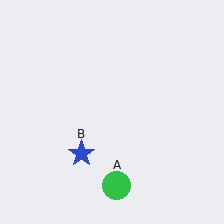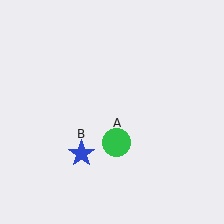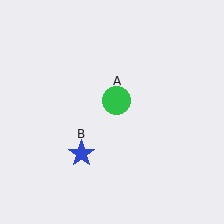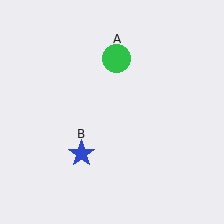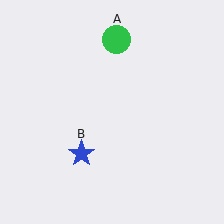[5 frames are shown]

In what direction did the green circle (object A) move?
The green circle (object A) moved up.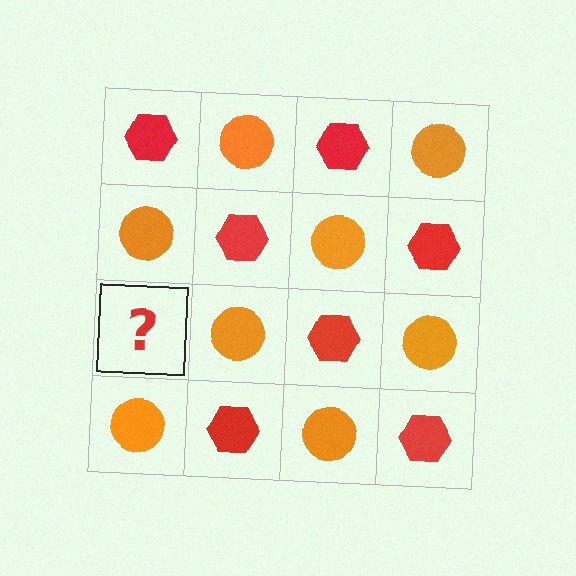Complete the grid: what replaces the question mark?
The question mark should be replaced with a red hexagon.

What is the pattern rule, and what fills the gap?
The rule is that it alternates red hexagon and orange circle in a checkerboard pattern. The gap should be filled with a red hexagon.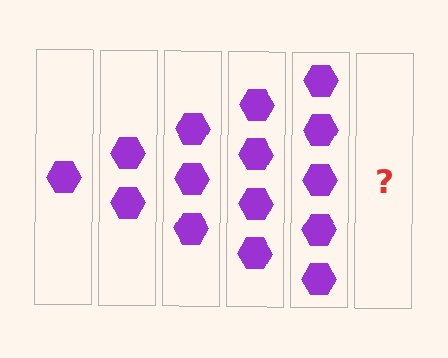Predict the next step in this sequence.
The next step is 6 hexagons.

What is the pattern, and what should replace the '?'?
The pattern is that each step adds one more hexagon. The '?' should be 6 hexagons.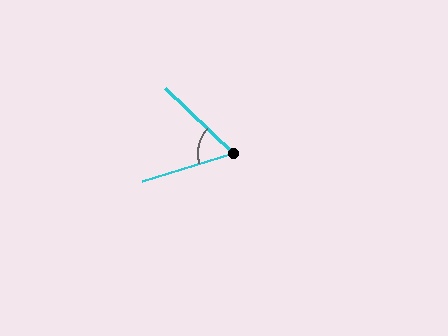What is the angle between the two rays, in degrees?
Approximately 61 degrees.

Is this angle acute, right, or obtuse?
It is acute.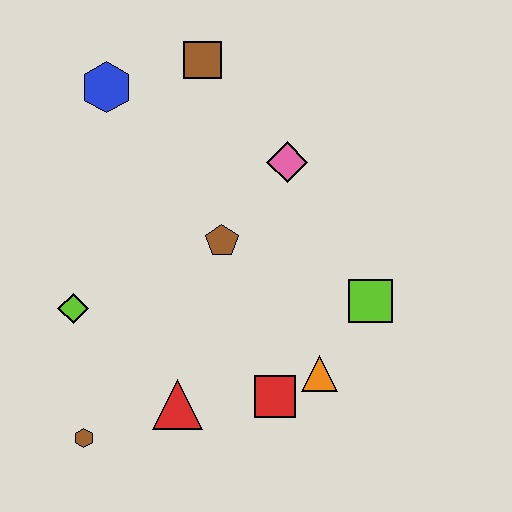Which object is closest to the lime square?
The orange triangle is closest to the lime square.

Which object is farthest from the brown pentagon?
The brown hexagon is farthest from the brown pentagon.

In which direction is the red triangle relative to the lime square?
The red triangle is to the left of the lime square.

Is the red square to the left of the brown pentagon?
No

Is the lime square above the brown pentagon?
No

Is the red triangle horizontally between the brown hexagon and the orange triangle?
Yes